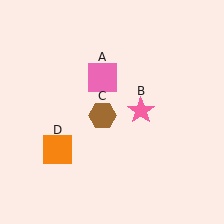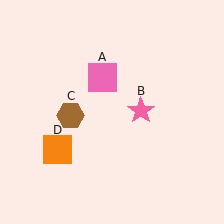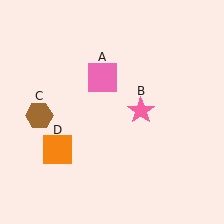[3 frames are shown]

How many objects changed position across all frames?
1 object changed position: brown hexagon (object C).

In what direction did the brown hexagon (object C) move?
The brown hexagon (object C) moved left.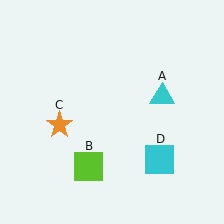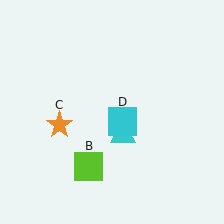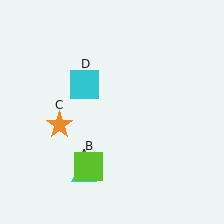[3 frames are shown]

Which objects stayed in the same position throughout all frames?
Lime square (object B) and orange star (object C) remained stationary.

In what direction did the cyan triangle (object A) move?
The cyan triangle (object A) moved down and to the left.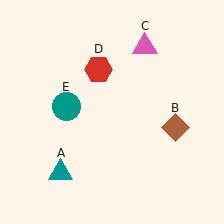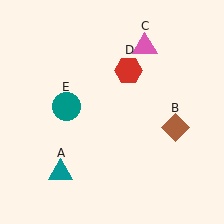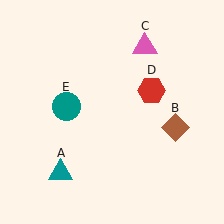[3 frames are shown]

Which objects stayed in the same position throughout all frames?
Teal triangle (object A) and brown diamond (object B) and pink triangle (object C) and teal circle (object E) remained stationary.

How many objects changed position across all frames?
1 object changed position: red hexagon (object D).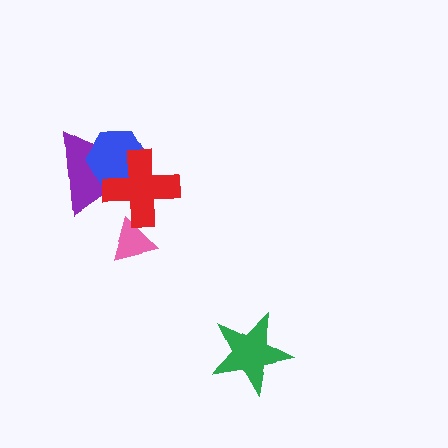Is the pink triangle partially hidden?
Yes, it is partially covered by another shape.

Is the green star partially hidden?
No, no other shape covers it.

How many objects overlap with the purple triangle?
2 objects overlap with the purple triangle.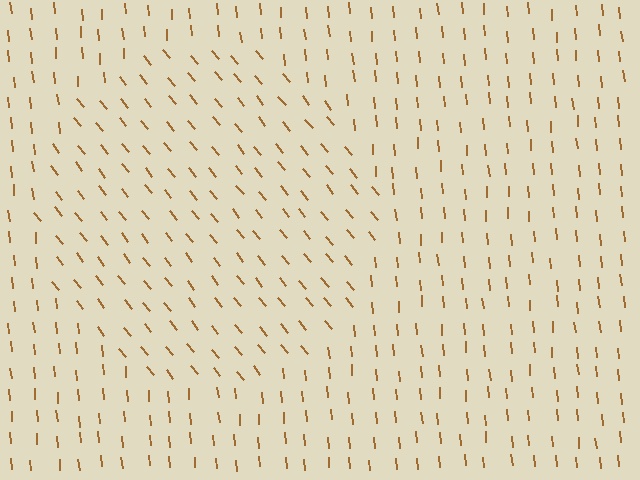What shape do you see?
I see a circle.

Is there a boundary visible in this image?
Yes, there is a texture boundary formed by a change in line orientation.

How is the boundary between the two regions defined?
The boundary is defined purely by a change in line orientation (approximately 34 degrees difference). All lines are the same color and thickness.